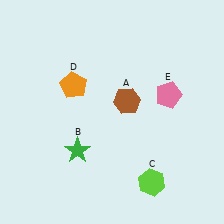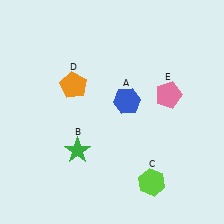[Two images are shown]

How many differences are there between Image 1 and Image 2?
There is 1 difference between the two images.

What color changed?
The hexagon (A) changed from brown in Image 1 to blue in Image 2.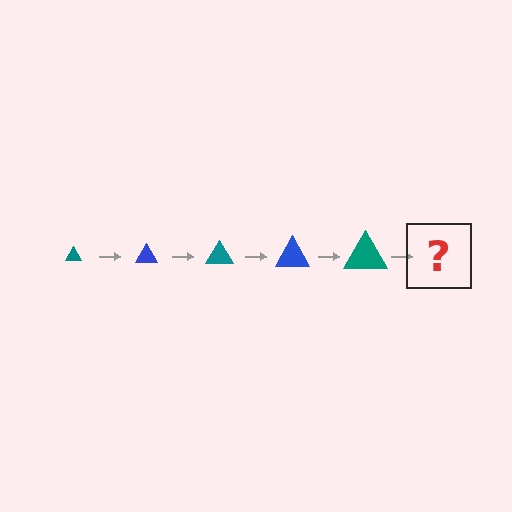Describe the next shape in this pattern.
It should be a blue triangle, larger than the previous one.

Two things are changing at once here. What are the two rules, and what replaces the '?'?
The two rules are that the triangle grows larger each step and the color cycles through teal and blue. The '?' should be a blue triangle, larger than the previous one.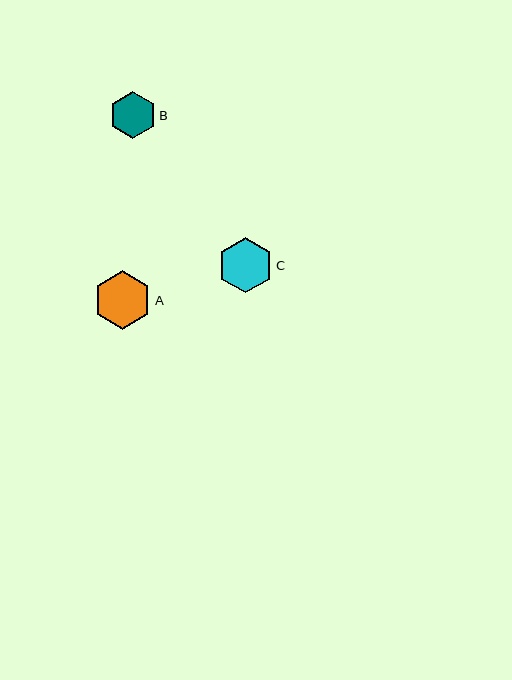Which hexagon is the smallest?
Hexagon B is the smallest with a size of approximately 47 pixels.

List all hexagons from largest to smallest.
From largest to smallest: A, C, B.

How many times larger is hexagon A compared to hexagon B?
Hexagon A is approximately 1.2 times the size of hexagon B.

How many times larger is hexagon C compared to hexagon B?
Hexagon C is approximately 1.2 times the size of hexagon B.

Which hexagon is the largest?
Hexagon A is the largest with a size of approximately 59 pixels.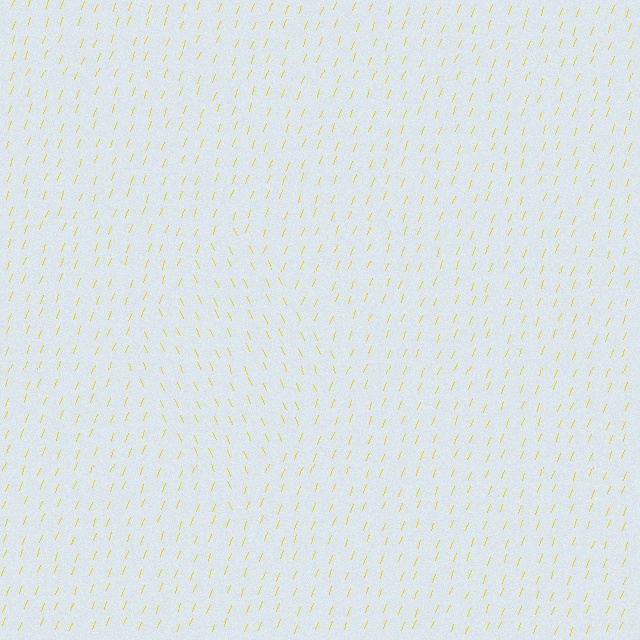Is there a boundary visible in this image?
Yes, there is a texture boundary formed by a change in line orientation.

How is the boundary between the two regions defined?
The boundary is defined purely by a change in line orientation (approximately 45 degrees difference). All lines are the same color and thickness.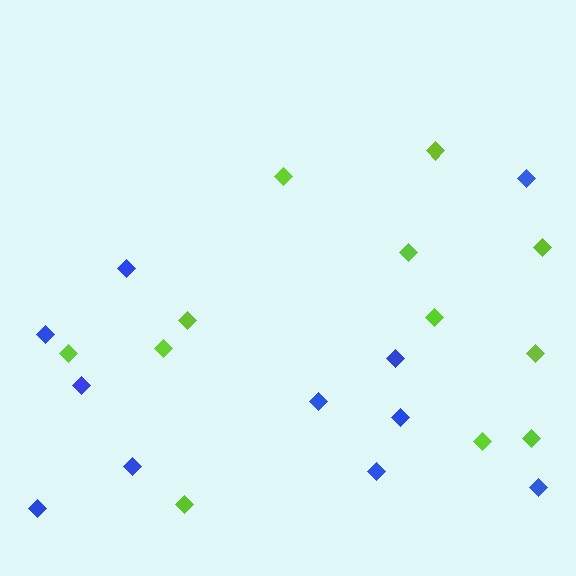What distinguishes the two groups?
There are 2 groups: one group of blue diamonds (11) and one group of lime diamonds (12).